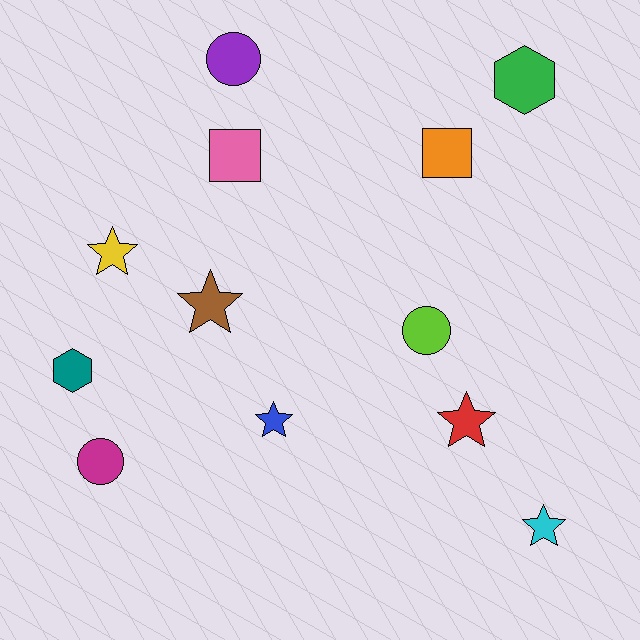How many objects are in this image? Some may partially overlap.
There are 12 objects.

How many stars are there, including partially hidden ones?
There are 5 stars.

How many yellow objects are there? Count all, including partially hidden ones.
There is 1 yellow object.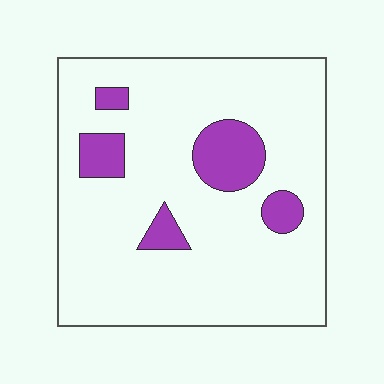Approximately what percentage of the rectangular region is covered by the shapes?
Approximately 15%.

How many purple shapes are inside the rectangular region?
5.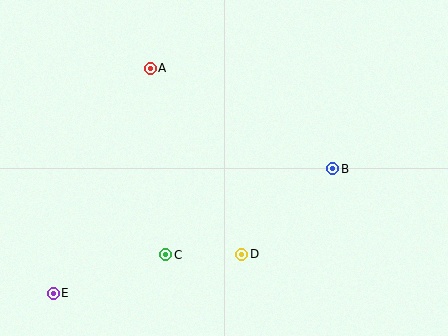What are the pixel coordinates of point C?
Point C is at (166, 255).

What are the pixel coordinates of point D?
Point D is at (242, 254).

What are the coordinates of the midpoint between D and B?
The midpoint between D and B is at (287, 211).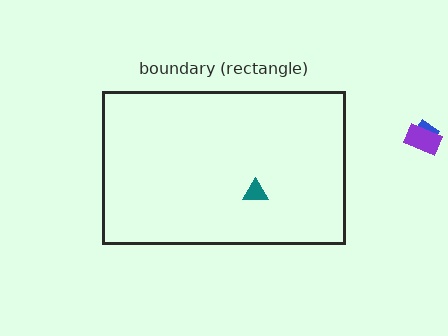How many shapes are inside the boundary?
1 inside, 2 outside.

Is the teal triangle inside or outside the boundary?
Inside.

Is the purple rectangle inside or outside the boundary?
Outside.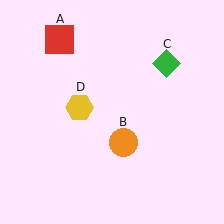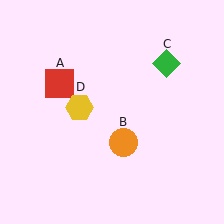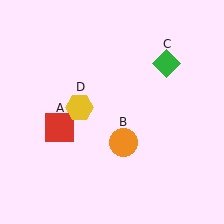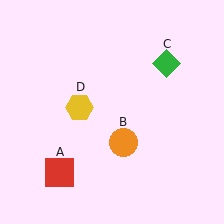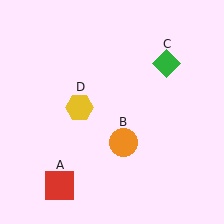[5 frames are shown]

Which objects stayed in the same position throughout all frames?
Orange circle (object B) and green diamond (object C) and yellow hexagon (object D) remained stationary.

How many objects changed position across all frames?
1 object changed position: red square (object A).